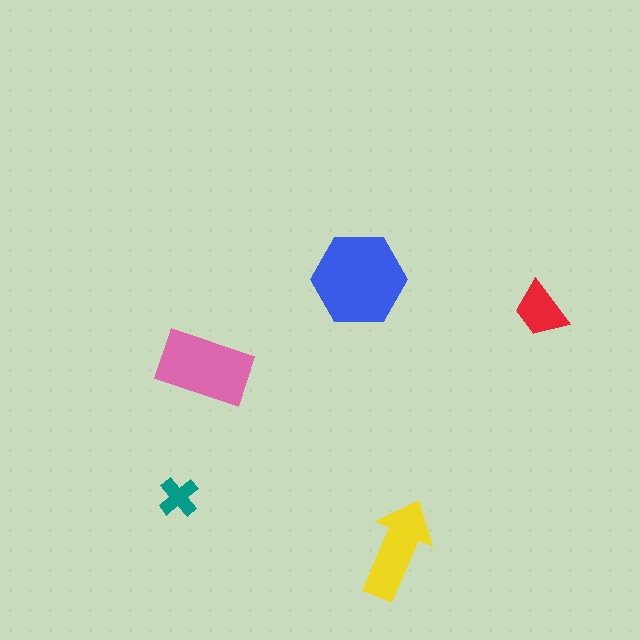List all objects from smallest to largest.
The teal cross, the red trapezoid, the yellow arrow, the pink rectangle, the blue hexagon.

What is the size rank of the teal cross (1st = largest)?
5th.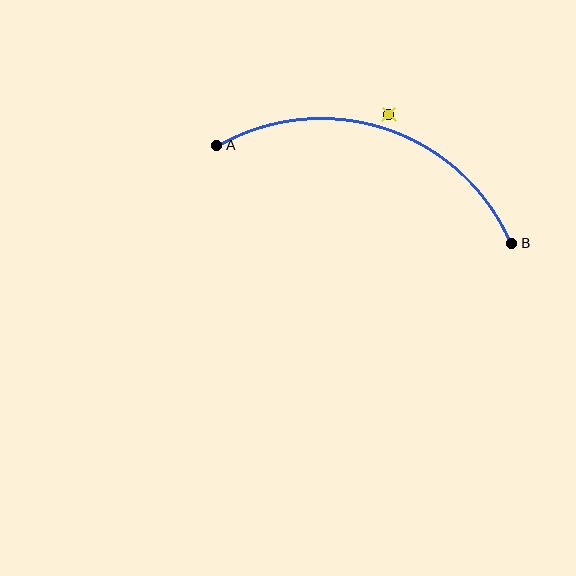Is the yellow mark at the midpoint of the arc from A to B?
No — the yellow mark does not lie on the arc at all. It sits slightly outside the curve.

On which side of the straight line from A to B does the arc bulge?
The arc bulges above the straight line connecting A and B.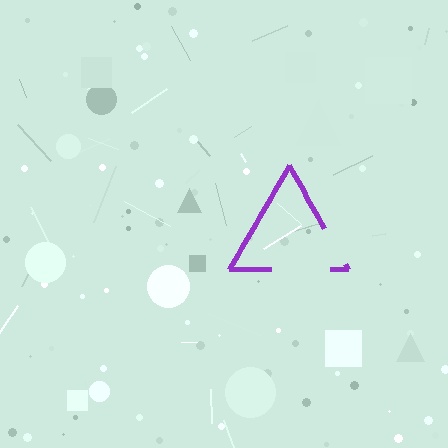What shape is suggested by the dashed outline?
The dashed outline suggests a triangle.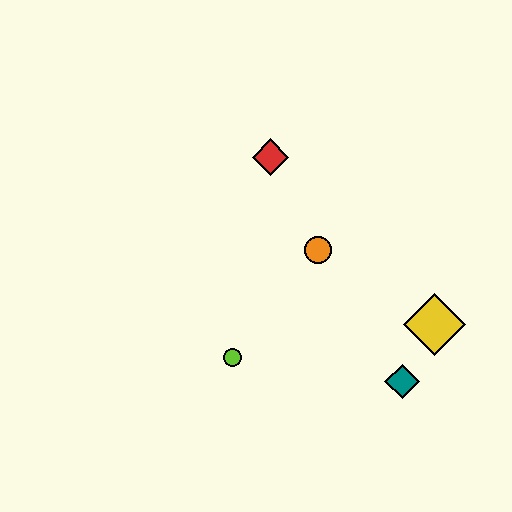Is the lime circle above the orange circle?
No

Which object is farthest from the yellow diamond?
The red diamond is farthest from the yellow diamond.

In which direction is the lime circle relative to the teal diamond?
The lime circle is to the left of the teal diamond.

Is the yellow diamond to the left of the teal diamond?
No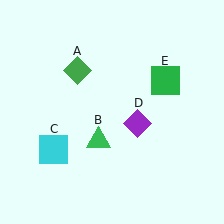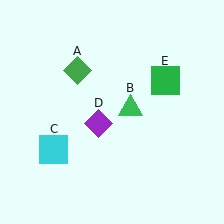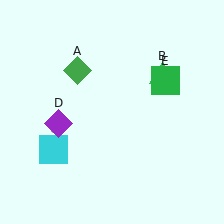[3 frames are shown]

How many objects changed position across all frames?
2 objects changed position: green triangle (object B), purple diamond (object D).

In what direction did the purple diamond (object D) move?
The purple diamond (object D) moved left.